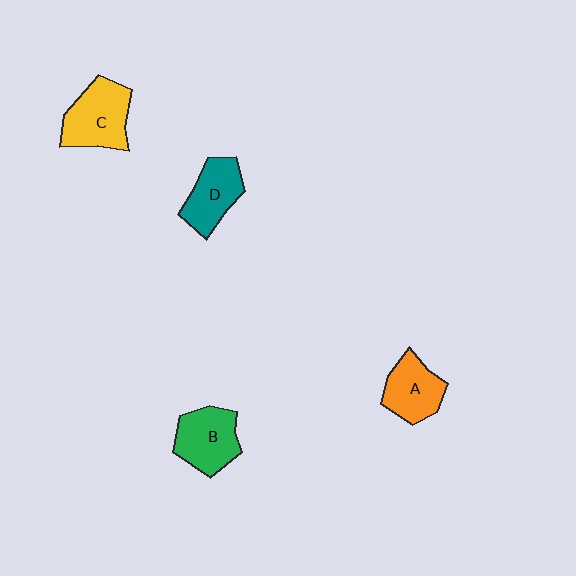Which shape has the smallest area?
Shape A (orange).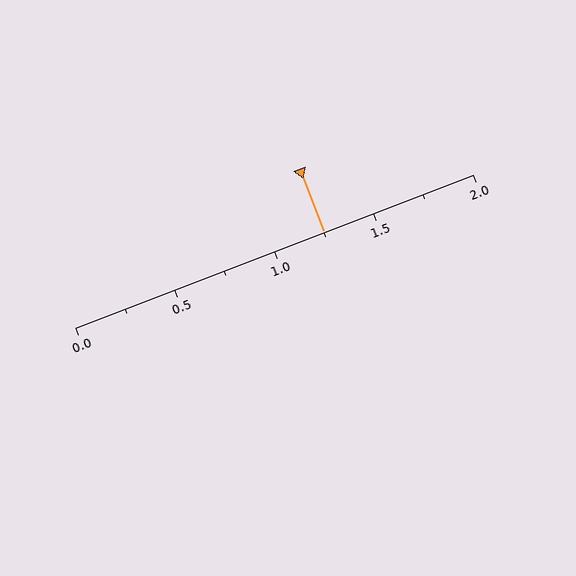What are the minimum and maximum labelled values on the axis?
The axis runs from 0.0 to 2.0.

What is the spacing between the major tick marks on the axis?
The major ticks are spaced 0.5 apart.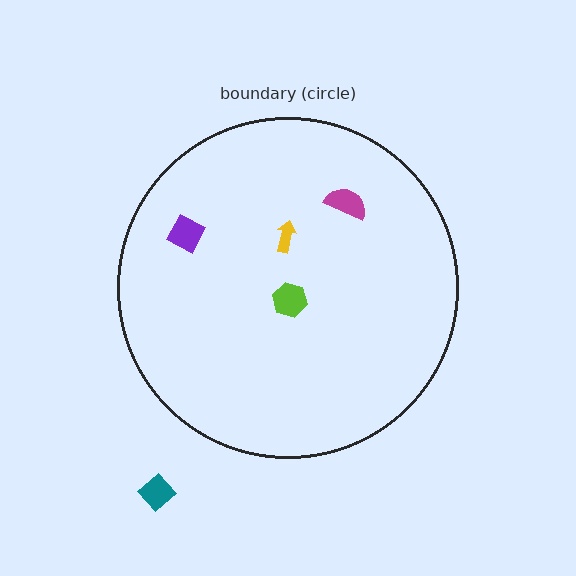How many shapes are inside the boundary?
4 inside, 1 outside.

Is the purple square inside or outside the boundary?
Inside.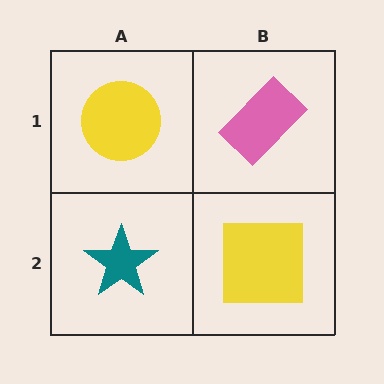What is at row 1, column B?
A pink rectangle.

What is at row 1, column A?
A yellow circle.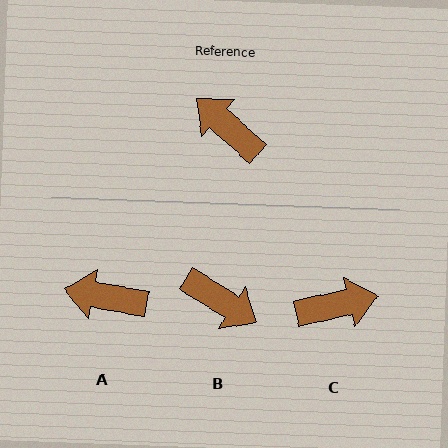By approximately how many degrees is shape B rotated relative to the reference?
Approximately 171 degrees clockwise.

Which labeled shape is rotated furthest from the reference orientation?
B, about 171 degrees away.